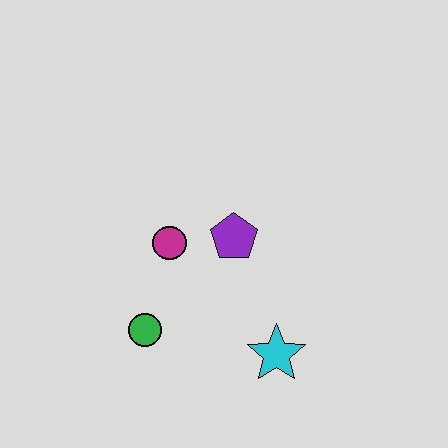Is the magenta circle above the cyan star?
Yes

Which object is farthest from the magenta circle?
The cyan star is farthest from the magenta circle.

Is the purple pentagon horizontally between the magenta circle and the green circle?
No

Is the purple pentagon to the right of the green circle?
Yes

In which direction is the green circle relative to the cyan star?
The green circle is to the left of the cyan star.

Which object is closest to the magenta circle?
The purple pentagon is closest to the magenta circle.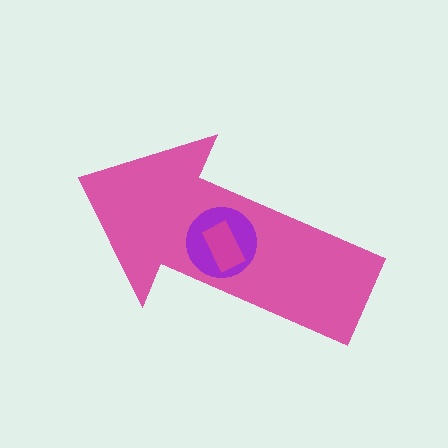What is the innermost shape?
The magenta rectangle.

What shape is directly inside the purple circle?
The magenta rectangle.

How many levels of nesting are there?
3.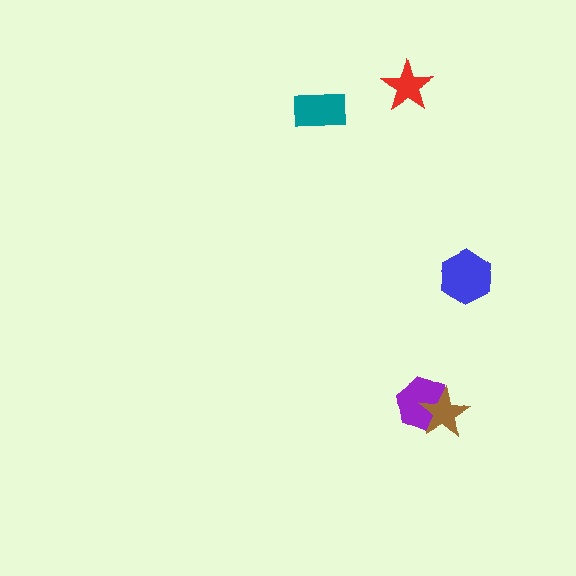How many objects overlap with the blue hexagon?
0 objects overlap with the blue hexagon.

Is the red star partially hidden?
No, no other shape covers it.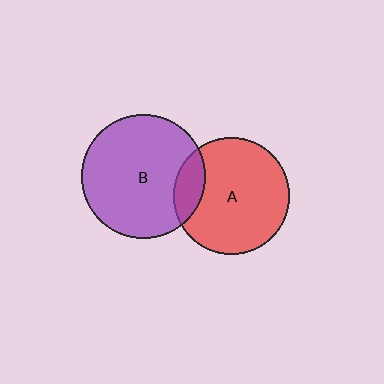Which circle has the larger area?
Circle B (purple).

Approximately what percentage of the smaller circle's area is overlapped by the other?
Approximately 15%.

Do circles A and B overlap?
Yes.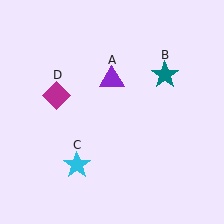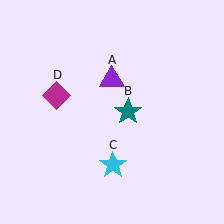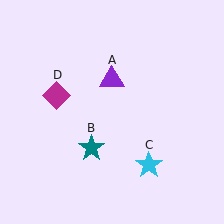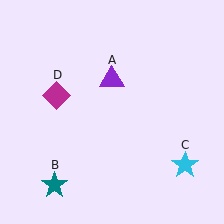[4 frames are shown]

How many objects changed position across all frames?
2 objects changed position: teal star (object B), cyan star (object C).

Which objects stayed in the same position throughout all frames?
Purple triangle (object A) and magenta diamond (object D) remained stationary.